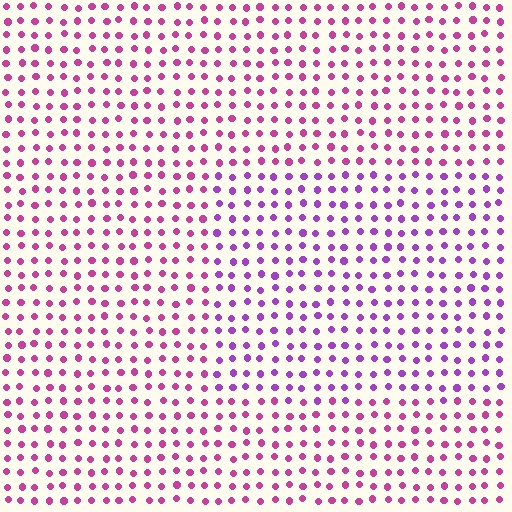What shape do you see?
I see a rectangle.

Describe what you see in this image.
The image is filled with small magenta elements in a uniform arrangement. A rectangle-shaped region is visible where the elements are tinted to a slightly different hue, forming a subtle color boundary.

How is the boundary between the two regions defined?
The boundary is defined purely by a slight shift in hue (about 35 degrees). Spacing, size, and orientation are identical on both sides.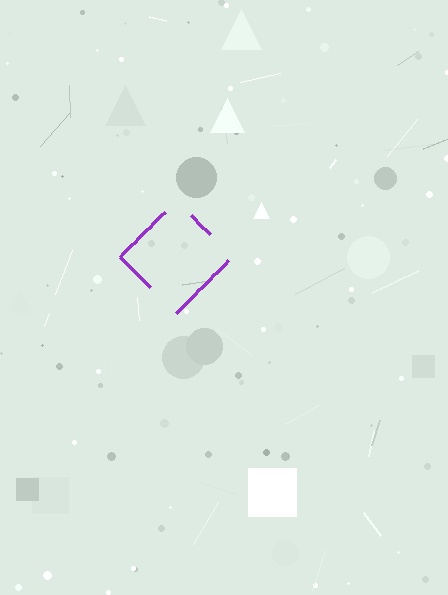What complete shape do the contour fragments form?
The contour fragments form a diamond.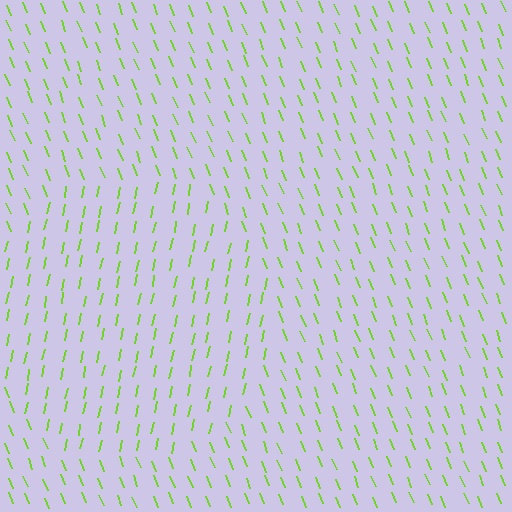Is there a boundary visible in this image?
Yes, there is a texture boundary formed by a change in line orientation.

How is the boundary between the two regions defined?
The boundary is defined purely by a change in line orientation (approximately 33 degrees difference). All lines are the same color and thickness.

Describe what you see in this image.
The image is filled with small lime line segments. A circle region in the image has lines oriented differently from the surrounding lines, creating a visible texture boundary.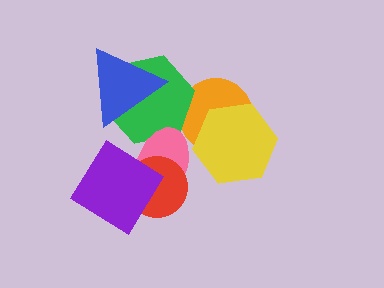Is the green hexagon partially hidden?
Yes, it is partially covered by another shape.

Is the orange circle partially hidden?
Yes, it is partially covered by another shape.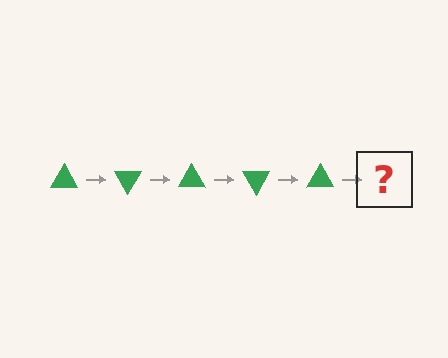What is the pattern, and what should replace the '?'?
The pattern is that the triangle rotates 60 degrees each step. The '?' should be a green triangle rotated 300 degrees.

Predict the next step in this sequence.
The next step is a green triangle rotated 300 degrees.